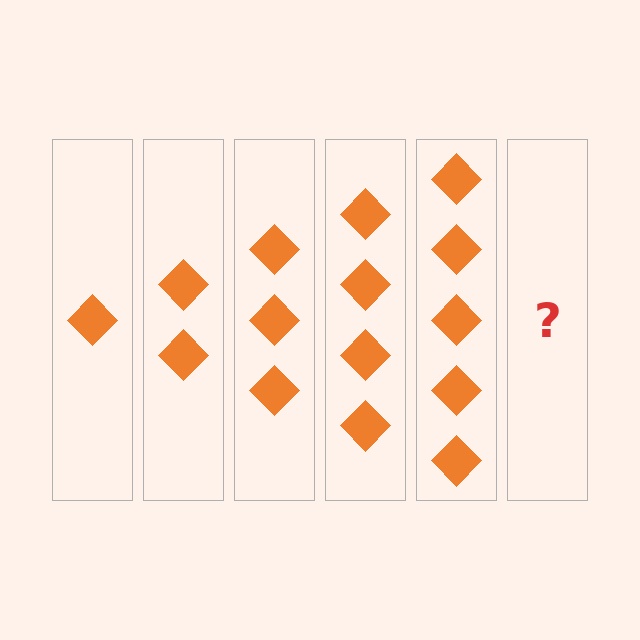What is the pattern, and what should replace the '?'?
The pattern is that each step adds one more diamond. The '?' should be 6 diamonds.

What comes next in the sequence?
The next element should be 6 diamonds.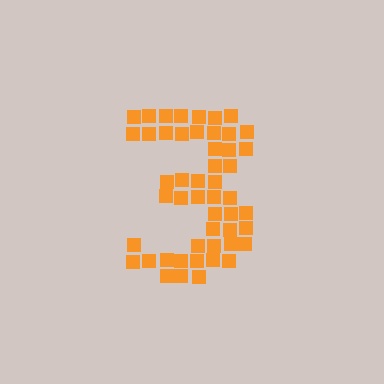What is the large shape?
The large shape is the digit 3.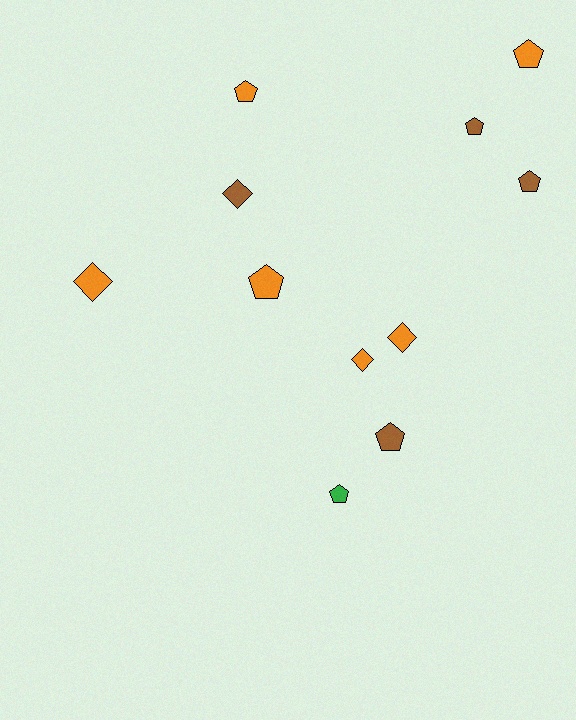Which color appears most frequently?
Orange, with 6 objects.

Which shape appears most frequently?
Pentagon, with 7 objects.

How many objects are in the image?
There are 11 objects.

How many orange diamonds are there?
There are 3 orange diamonds.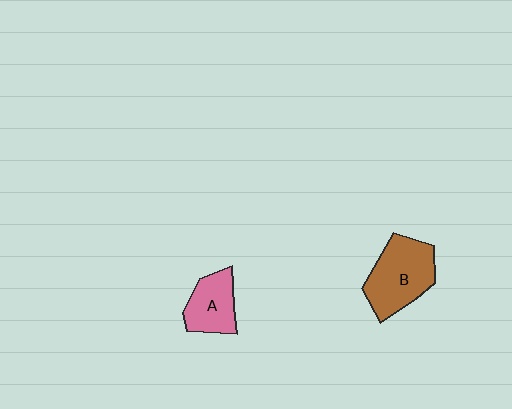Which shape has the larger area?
Shape B (brown).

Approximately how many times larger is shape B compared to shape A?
Approximately 1.5 times.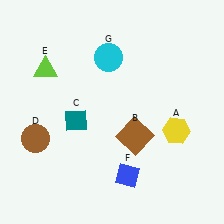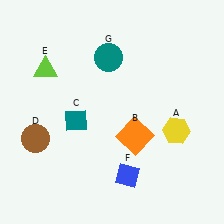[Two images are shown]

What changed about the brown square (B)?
In Image 1, B is brown. In Image 2, it changed to orange.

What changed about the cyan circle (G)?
In Image 1, G is cyan. In Image 2, it changed to teal.